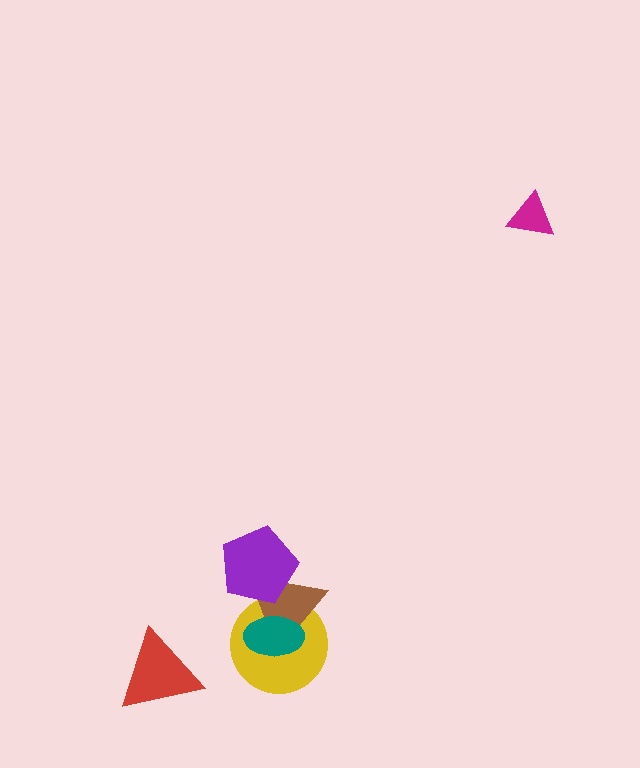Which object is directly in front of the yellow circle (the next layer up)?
The brown triangle is directly in front of the yellow circle.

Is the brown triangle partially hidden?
Yes, it is partially covered by another shape.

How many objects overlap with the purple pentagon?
1 object overlaps with the purple pentagon.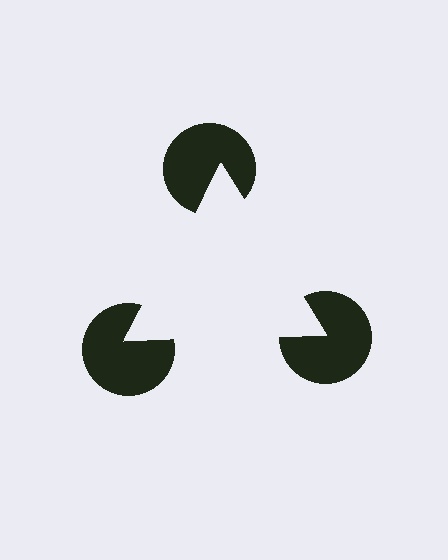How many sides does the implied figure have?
3 sides.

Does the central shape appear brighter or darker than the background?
It typically appears slightly brighter than the background, even though no actual brightness change is drawn.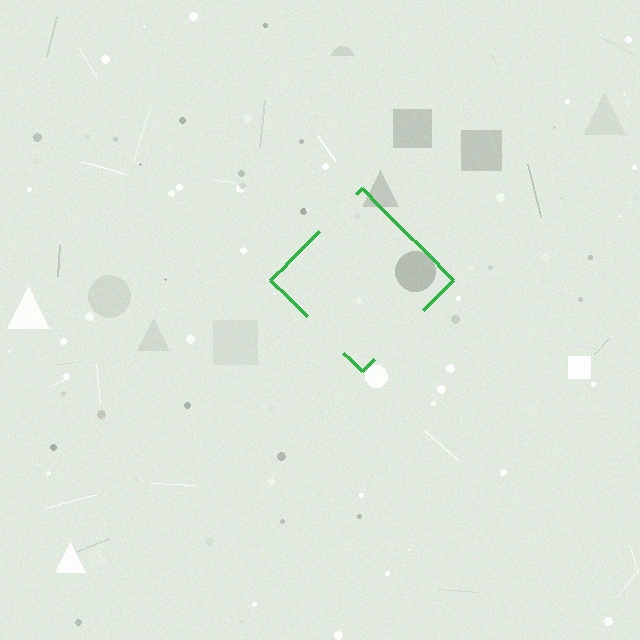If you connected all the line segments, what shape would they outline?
They would outline a diamond.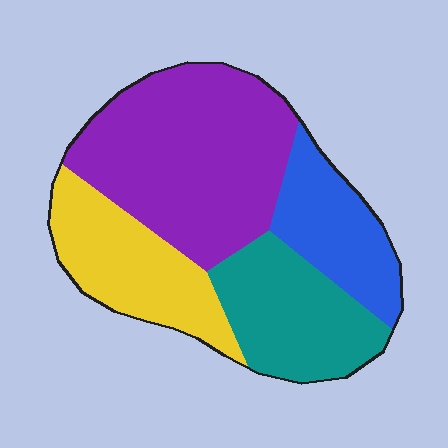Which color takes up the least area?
Blue, at roughly 15%.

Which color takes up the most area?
Purple, at roughly 40%.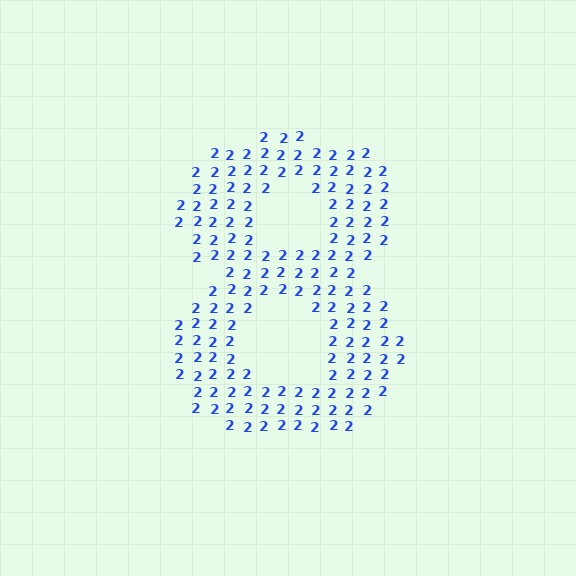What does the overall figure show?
The overall figure shows the digit 8.